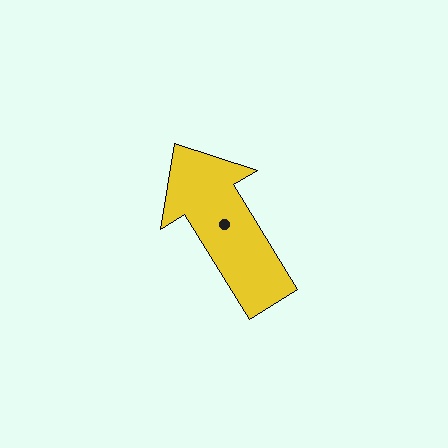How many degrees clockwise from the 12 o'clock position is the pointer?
Approximately 328 degrees.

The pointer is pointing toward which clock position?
Roughly 11 o'clock.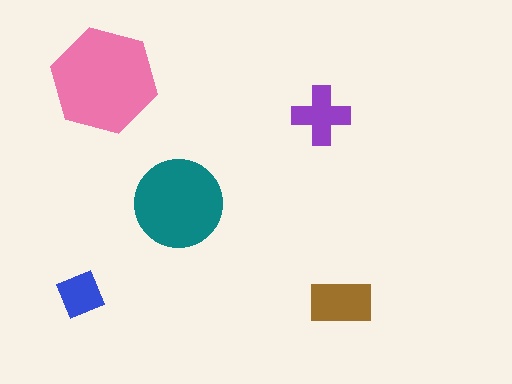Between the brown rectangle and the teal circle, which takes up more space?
The teal circle.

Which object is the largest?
The pink hexagon.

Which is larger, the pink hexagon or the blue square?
The pink hexagon.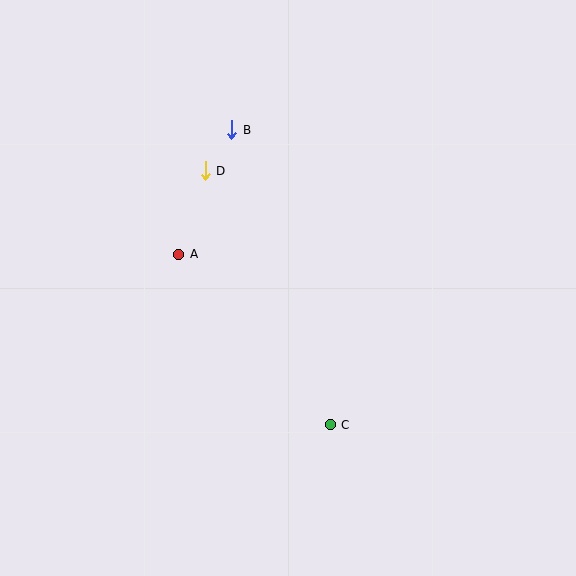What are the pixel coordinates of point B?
Point B is at (232, 130).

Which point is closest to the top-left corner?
Point B is closest to the top-left corner.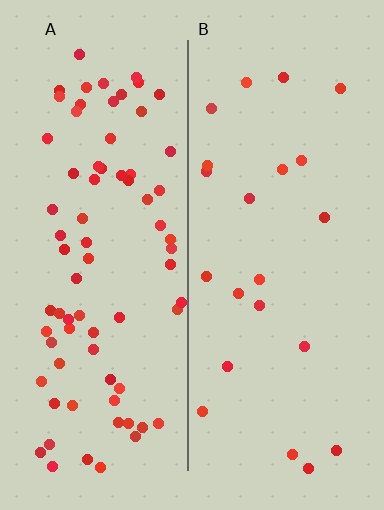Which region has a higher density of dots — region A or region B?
A (the left).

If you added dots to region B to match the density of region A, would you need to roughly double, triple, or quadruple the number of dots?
Approximately triple.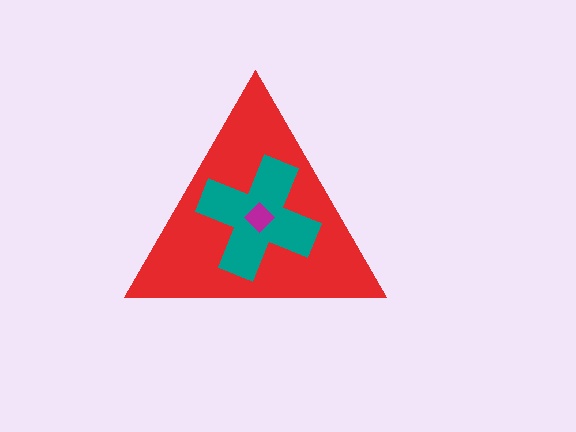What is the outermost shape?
The red triangle.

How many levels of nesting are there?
3.